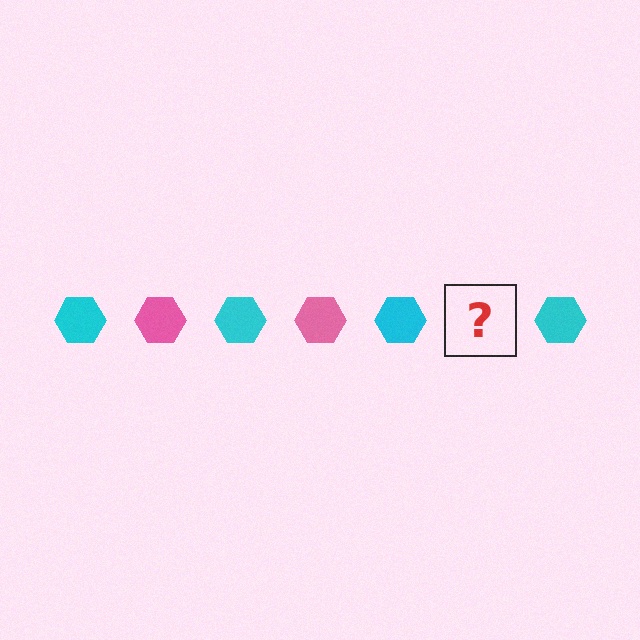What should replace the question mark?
The question mark should be replaced with a pink hexagon.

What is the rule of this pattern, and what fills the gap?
The rule is that the pattern cycles through cyan, pink hexagons. The gap should be filled with a pink hexagon.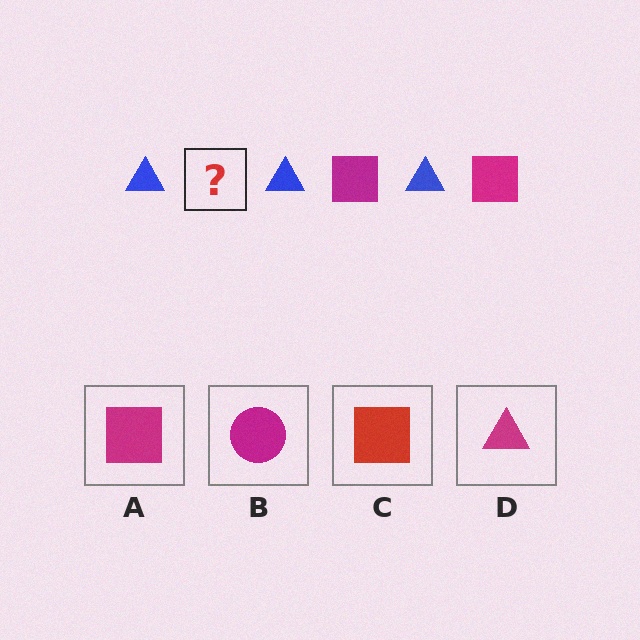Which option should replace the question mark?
Option A.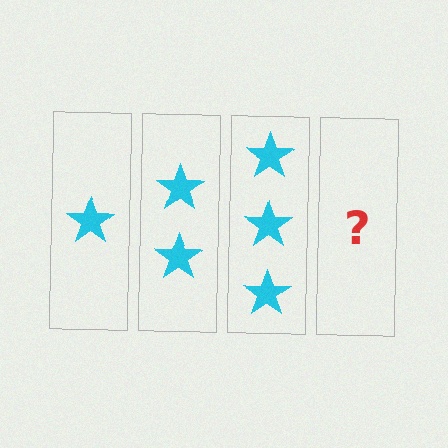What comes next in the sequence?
The next element should be 4 stars.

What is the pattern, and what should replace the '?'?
The pattern is that each step adds one more star. The '?' should be 4 stars.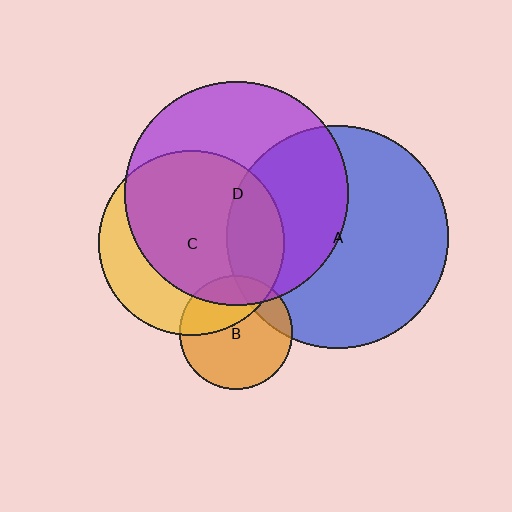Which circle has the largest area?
Circle D (purple).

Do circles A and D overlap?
Yes.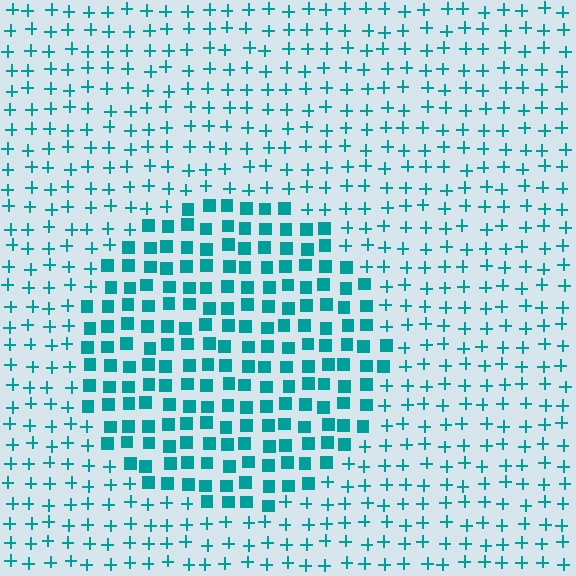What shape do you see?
I see a circle.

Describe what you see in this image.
The image is filled with small teal elements arranged in a uniform grid. A circle-shaped region contains squares, while the surrounding area contains plus signs. The boundary is defined purely by the change in element shape.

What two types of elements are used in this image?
The image uses squares inside the circle region and plus signs outside it.